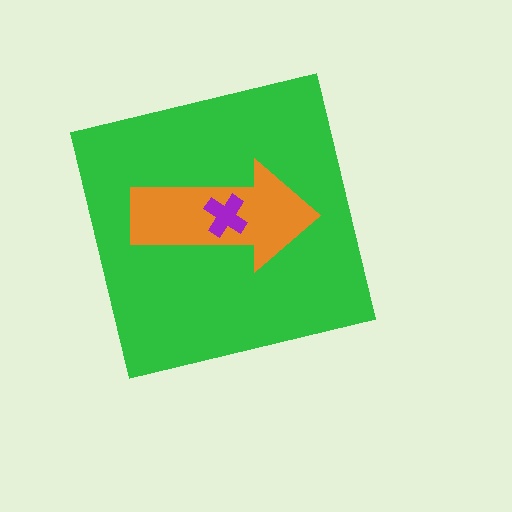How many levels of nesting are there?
3.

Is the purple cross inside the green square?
Yes.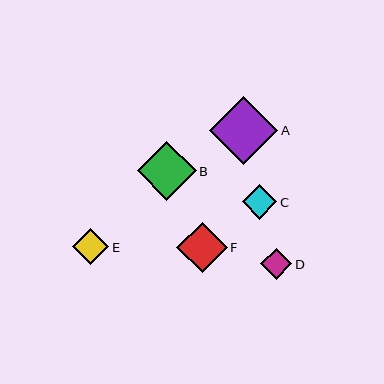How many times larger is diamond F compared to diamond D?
Diamond F is approximately 1.6 times the size of diamond D.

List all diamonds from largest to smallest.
From largest to smallest: A, B, F, E, C, D.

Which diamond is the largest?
Diamond A is the largest with a size of approximately 68 pixels.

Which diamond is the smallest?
Diamond D is the smallest with a size of approximately 32 pixels.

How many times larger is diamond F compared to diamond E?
Diamond F is approximately 1.4 times the size of diamond E.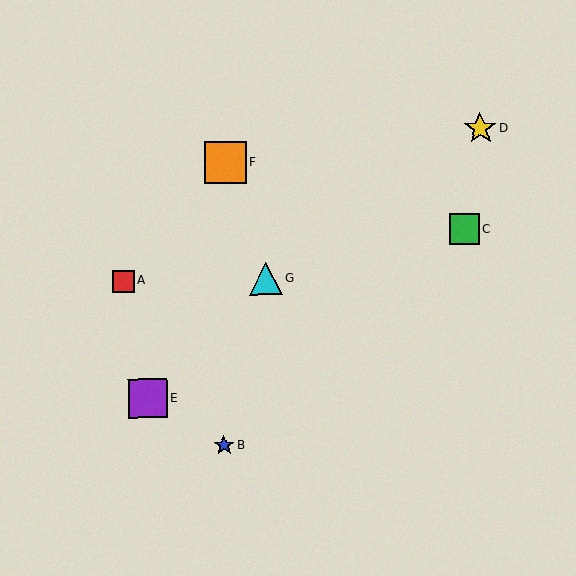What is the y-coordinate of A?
Object A is at y≈281.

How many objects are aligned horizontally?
2 objects (A, G) are aligned horizontally.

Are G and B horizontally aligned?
No, G is at y≈279 and B is at y≈445.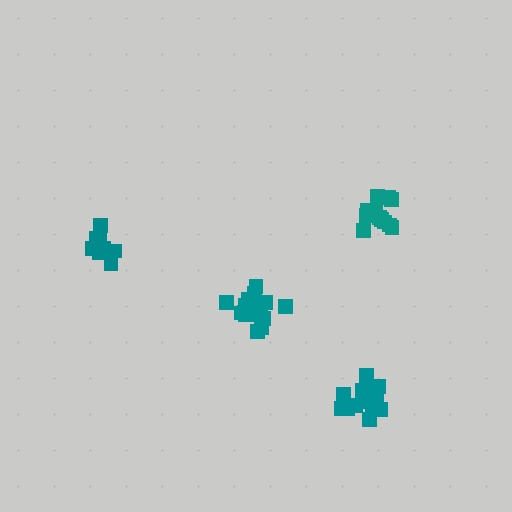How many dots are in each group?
Group 1: 12 dots, Group 2: 16 dots, Group 3: 12 dots, Group 4: 17 dots (57 total).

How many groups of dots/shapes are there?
There are 4 groups.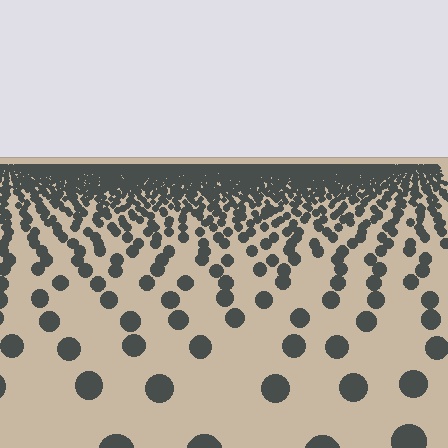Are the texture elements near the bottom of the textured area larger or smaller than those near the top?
Larger. Near the bottom, elements are closer to the viewer and appear at a bigger on-screen size.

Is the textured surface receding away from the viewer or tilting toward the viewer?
The surface is receding away from the viewer. Texture elements get smaller and denser toward the top.